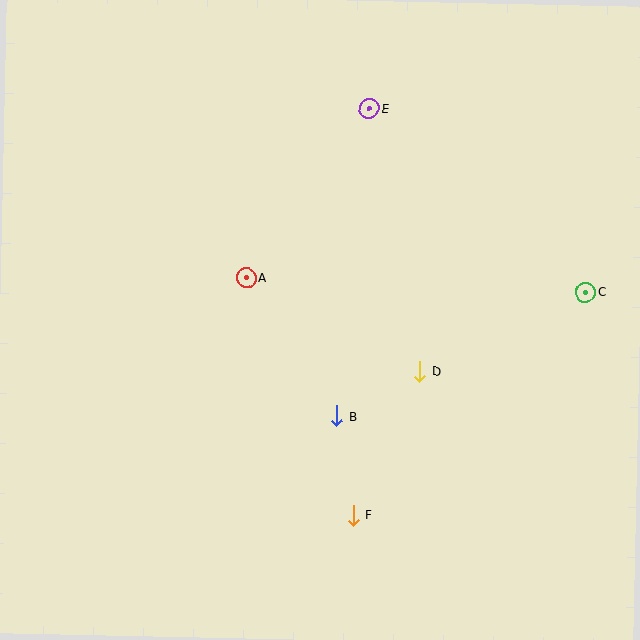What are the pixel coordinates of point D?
Point D is at (420, 371).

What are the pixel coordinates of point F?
Point F is at (353, 515).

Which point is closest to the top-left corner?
Point A is closest to the top-left corner.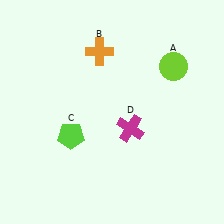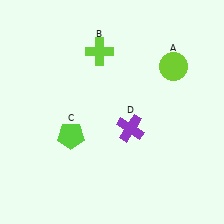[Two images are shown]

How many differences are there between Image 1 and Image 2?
There are 2 differences between the two images.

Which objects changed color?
B changed from orange to lime. D changed from magenta to purple.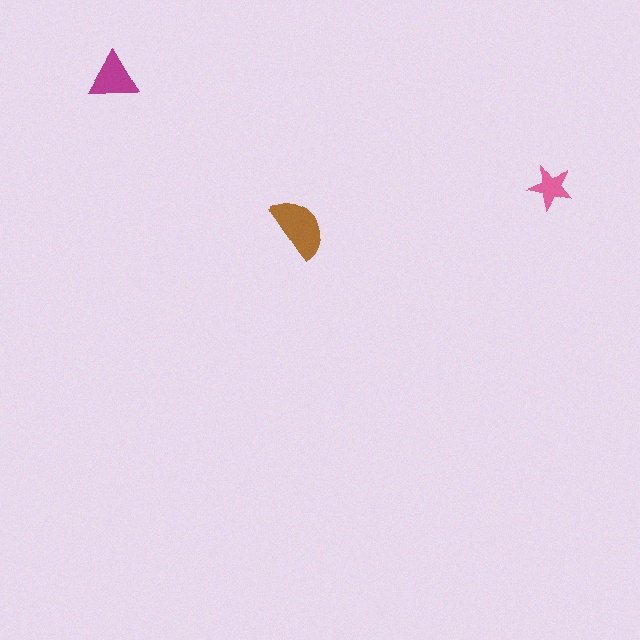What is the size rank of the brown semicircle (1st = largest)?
1st.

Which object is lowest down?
The brown semicircle is bottommost.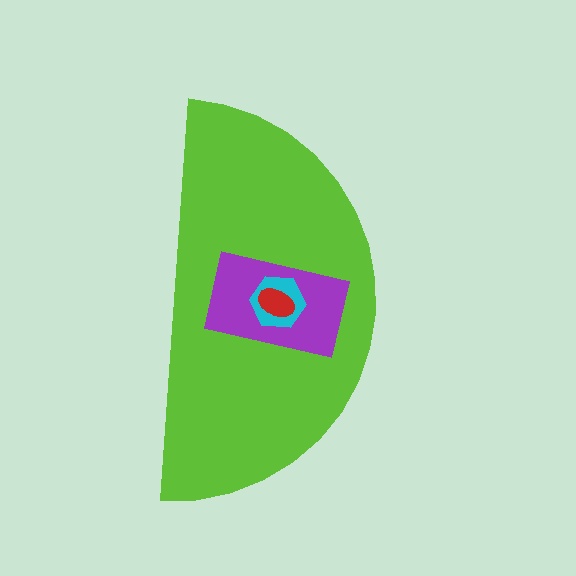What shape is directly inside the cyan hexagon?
The red ellipse.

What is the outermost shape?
The lime semicircle.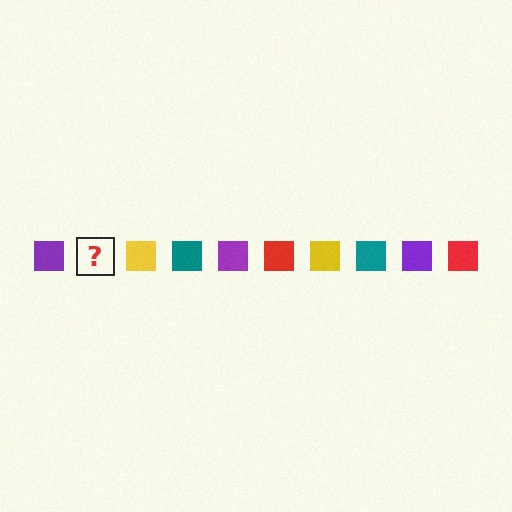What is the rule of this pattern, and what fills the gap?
The rule is that the pattern cycles through purple, red, yellow, teal squares. The gap should be filled with a red square.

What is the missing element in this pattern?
The missing element is a red square.